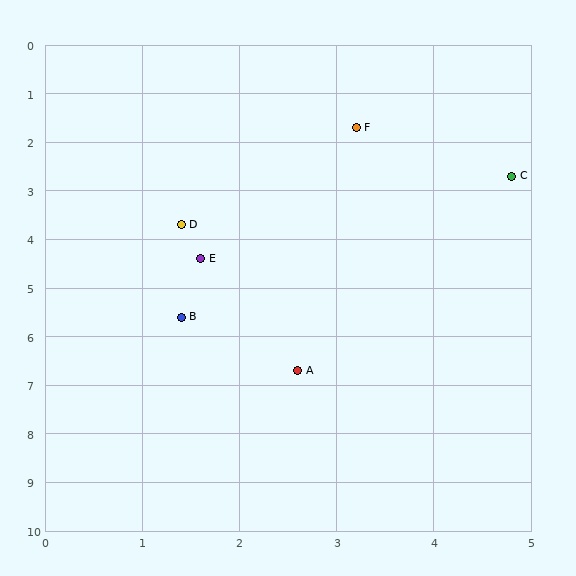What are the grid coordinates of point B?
Point B is at approximately (1.4, 5.6).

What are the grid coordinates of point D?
Point D is at approximately (1.4, 3.7).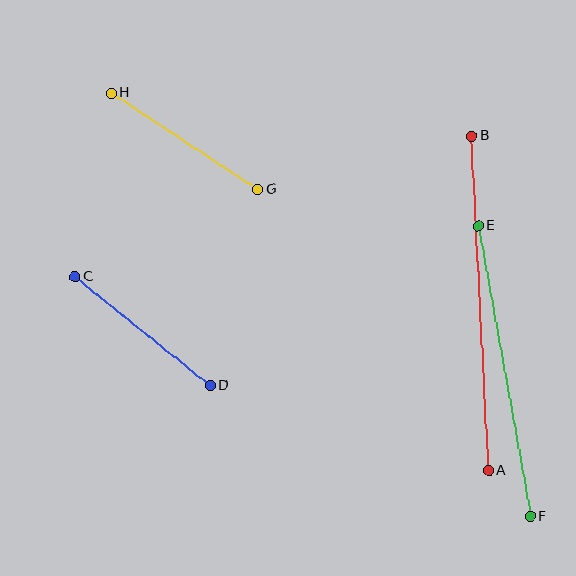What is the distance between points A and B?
The distance is approximately 335 pixels.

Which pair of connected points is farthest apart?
Points A and B are farthest apart.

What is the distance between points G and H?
The distance is approximately 175 pixels.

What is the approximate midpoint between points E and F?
The midpoint is at approximately (504, 371) pixels.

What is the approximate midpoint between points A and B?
The midpoint is at approximately (480, 303) pixels.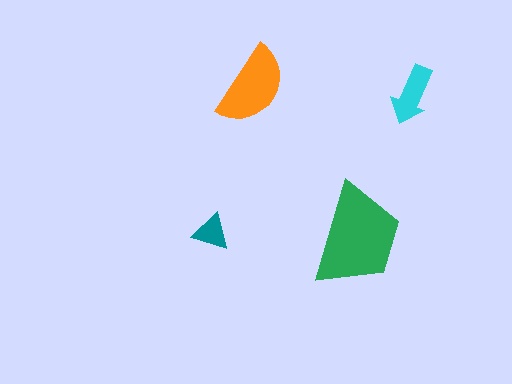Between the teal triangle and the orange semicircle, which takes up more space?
The orange semicircle.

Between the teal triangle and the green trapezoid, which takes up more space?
The green trapezoid.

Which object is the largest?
The green trapezoid.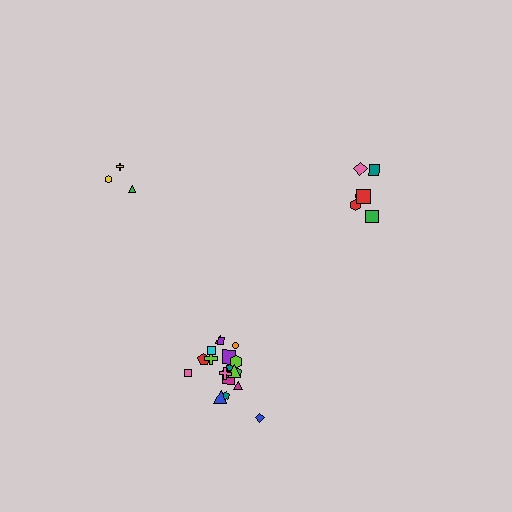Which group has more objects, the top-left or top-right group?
The top-right group.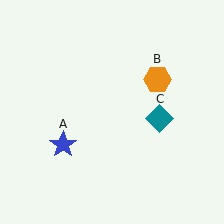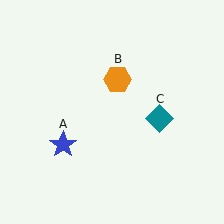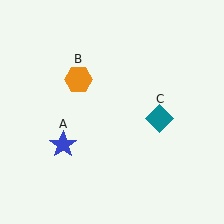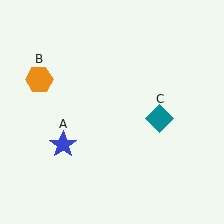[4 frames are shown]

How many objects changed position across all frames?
1 object changed position: orange hexagon (object B).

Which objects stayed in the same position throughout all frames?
Blue star (object A) and teal diamond (object C) remained stationary.